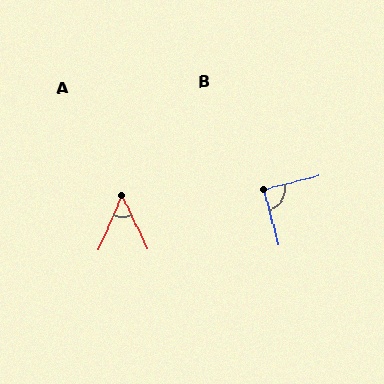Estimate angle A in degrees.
Approximately 49 degrees.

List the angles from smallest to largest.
A (49°), B (89°).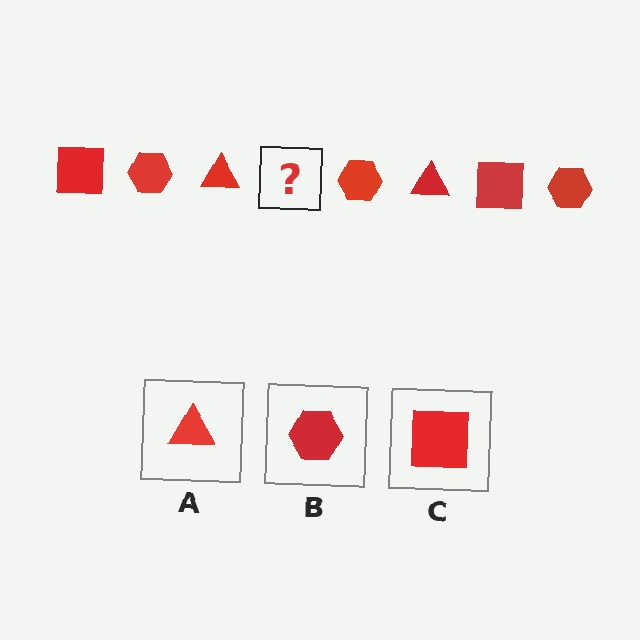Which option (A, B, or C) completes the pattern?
C.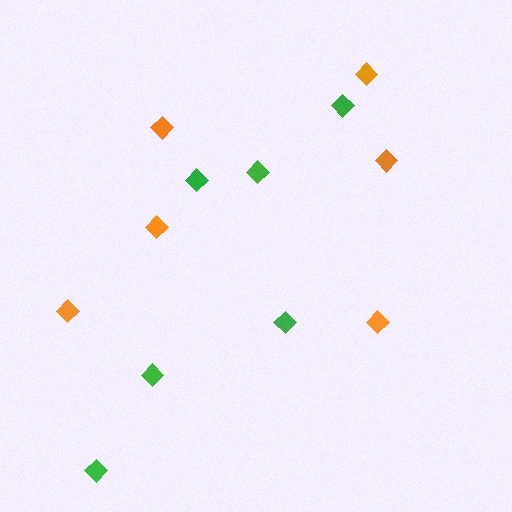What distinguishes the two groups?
There are 2 groups: one group of green diamonds (6) and one group of orange diamonds (6).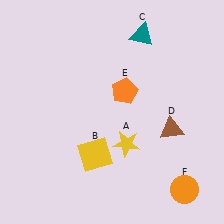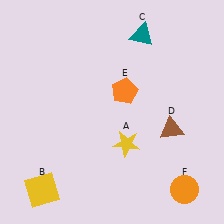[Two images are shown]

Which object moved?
The yellow square (B) moved left.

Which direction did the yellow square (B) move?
The yellow square (B) moved left.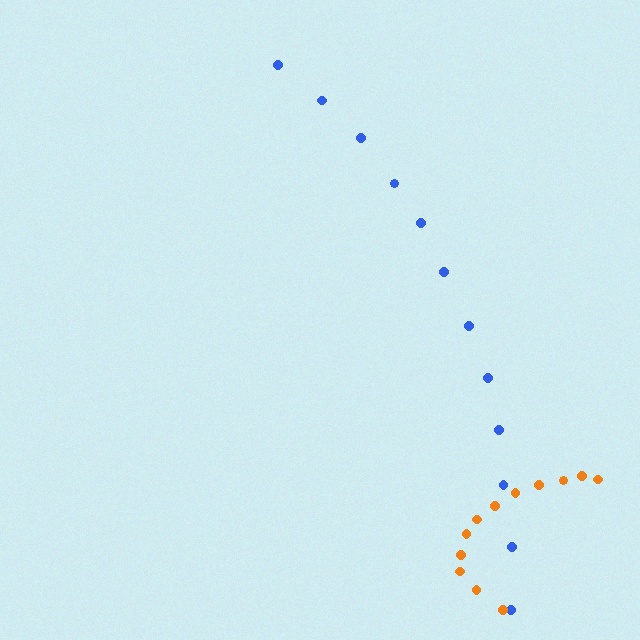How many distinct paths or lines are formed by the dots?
There are 2 distinct paths.